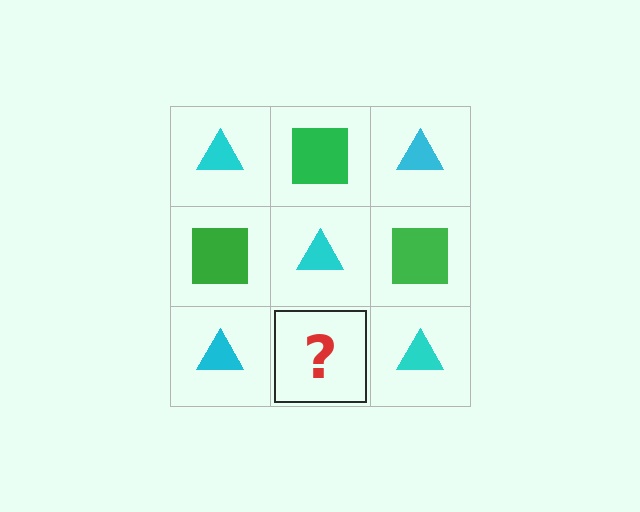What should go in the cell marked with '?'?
The missing cell should contain a green square.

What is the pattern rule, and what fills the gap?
The rule is that it alternates cyan triangle and green square in a checkerboard pattern. The gap should be filled with a green square.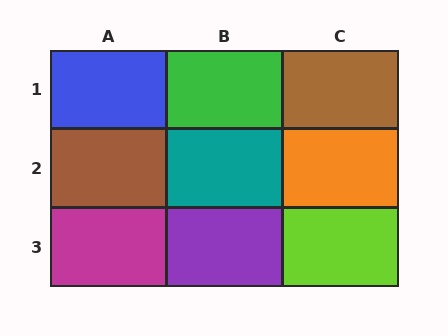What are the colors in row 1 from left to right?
Blue, green, brown.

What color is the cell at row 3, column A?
Magenta.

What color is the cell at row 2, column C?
Orange.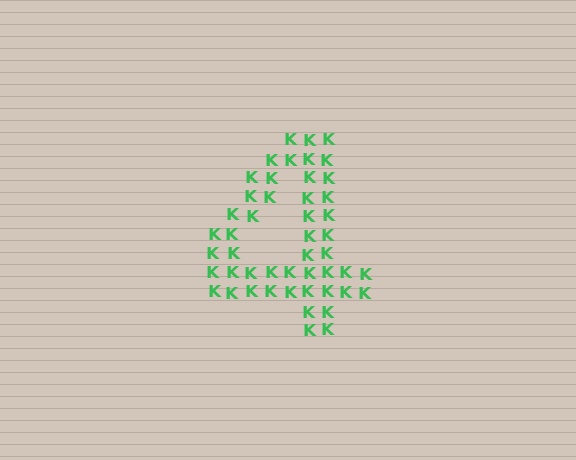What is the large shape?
The large shape is the digit 4.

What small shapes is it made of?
It is made of small letter K's.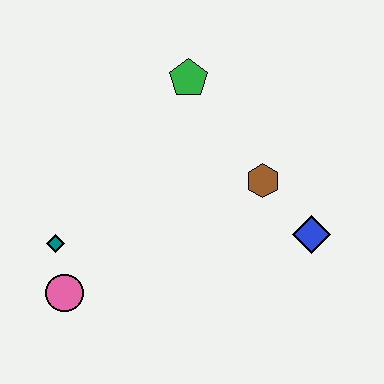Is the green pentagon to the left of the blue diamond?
Yes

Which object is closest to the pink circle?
The teal diamond is closest to the pink circle.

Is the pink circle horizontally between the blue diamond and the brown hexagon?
No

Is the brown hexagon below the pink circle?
No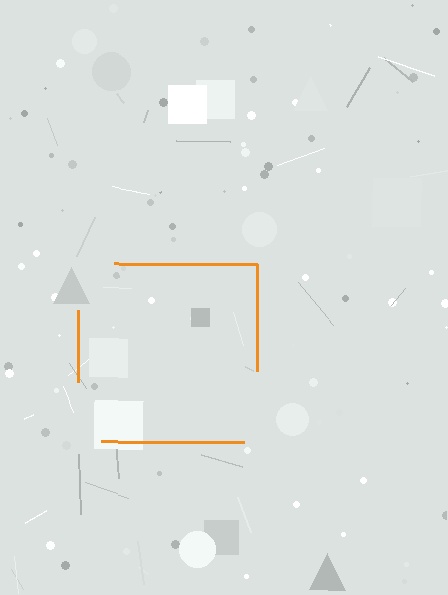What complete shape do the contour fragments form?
The contour fragments form a square.